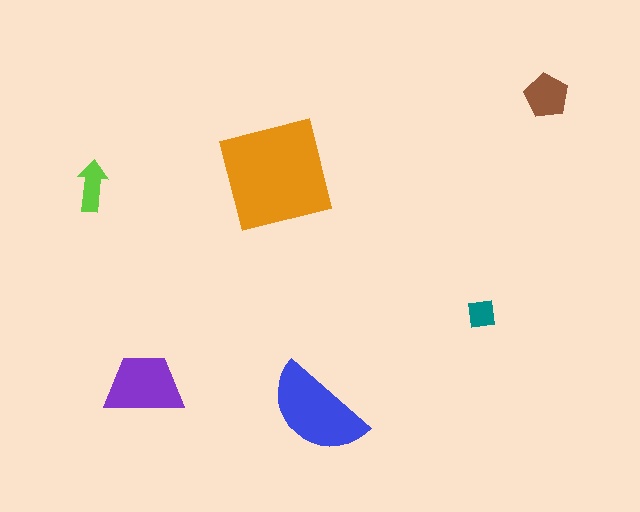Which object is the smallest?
The teal square.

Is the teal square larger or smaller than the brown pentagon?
Smaller.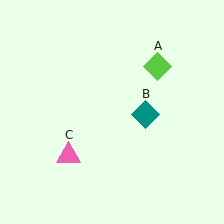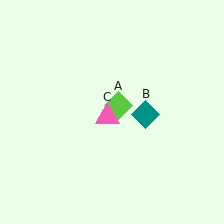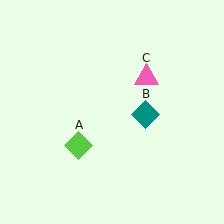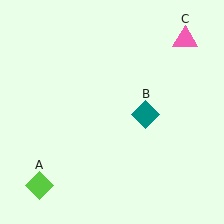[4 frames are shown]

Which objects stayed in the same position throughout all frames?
Teal diamond (object B) remained stationary.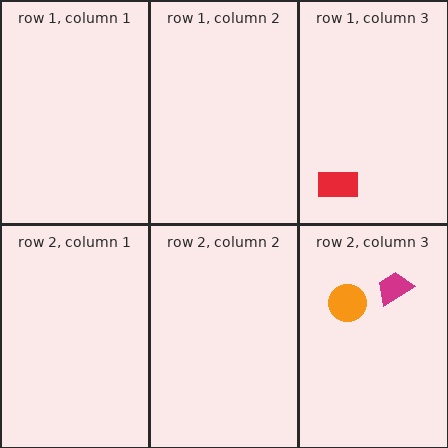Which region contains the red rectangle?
The row 1, column 3 region.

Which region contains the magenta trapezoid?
The row 2, column 3 region.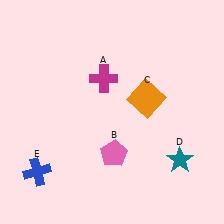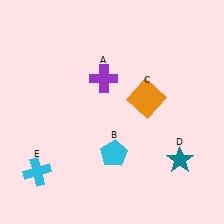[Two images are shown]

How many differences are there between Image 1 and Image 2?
There are 3 differences between the two images.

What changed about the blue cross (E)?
In Image 1, E is blue. In Image 2, it changed to cyan.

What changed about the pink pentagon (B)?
In Image 1, B is pink. In Image 2, it changed to cyan.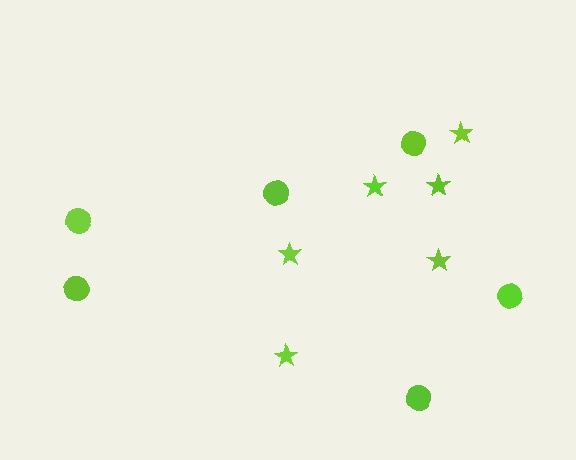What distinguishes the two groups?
There are 2 groups: one group of circles (6) and one group of stars (6).